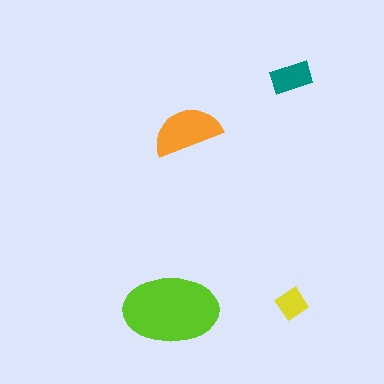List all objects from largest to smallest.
The lime ellipse, the orange semicircle, the teal rectangle, the yellow diamond.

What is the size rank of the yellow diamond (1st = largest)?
4th.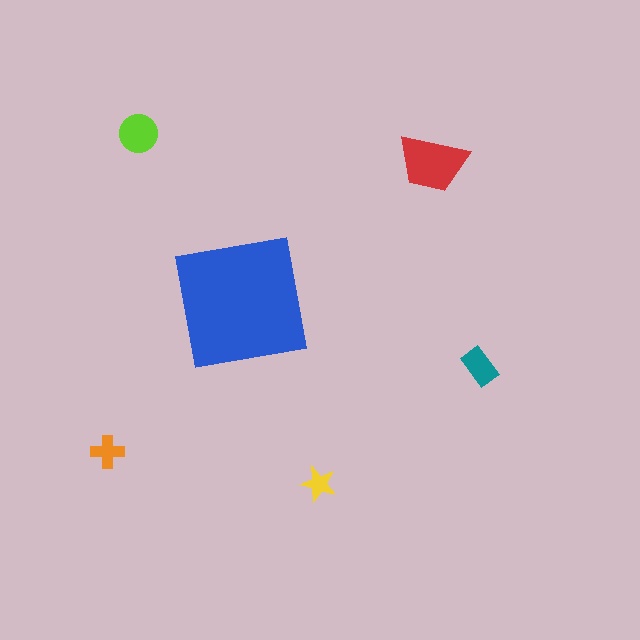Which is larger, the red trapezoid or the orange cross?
The red trapezoid.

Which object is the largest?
The blue square.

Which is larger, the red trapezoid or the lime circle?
The red trapezoid.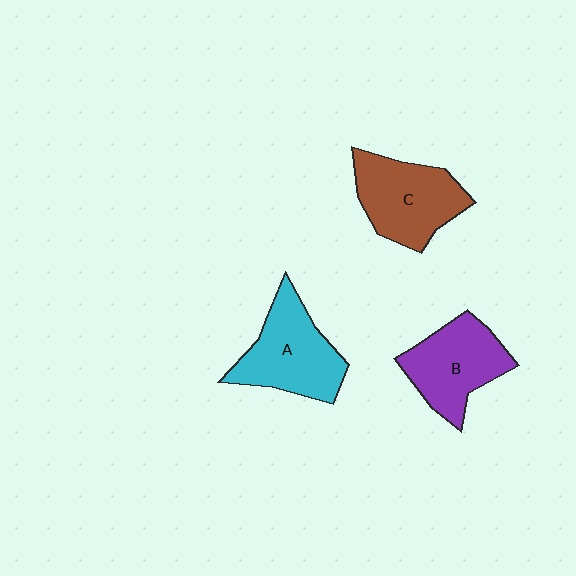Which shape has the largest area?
Shape A (cyan).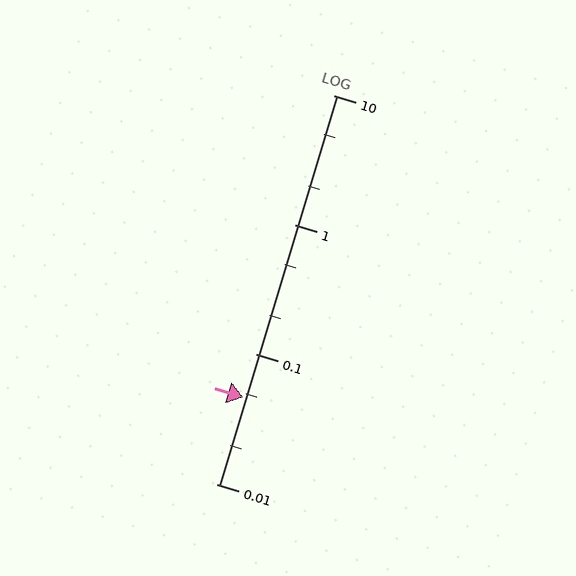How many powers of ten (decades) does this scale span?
The scale spans 3 decades, from 0.01 to 10.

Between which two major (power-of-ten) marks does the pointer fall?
The pointer is between 0.01 and 0.1.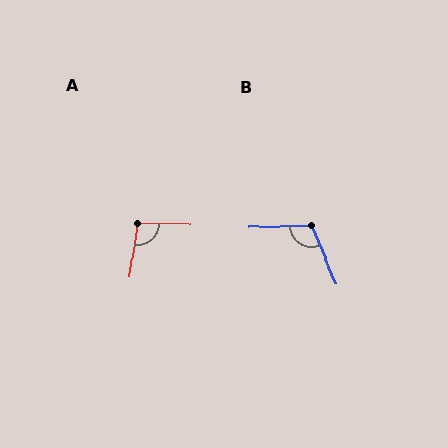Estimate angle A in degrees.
Approximately 98 degrees.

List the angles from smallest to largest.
A (98°), B (111°).